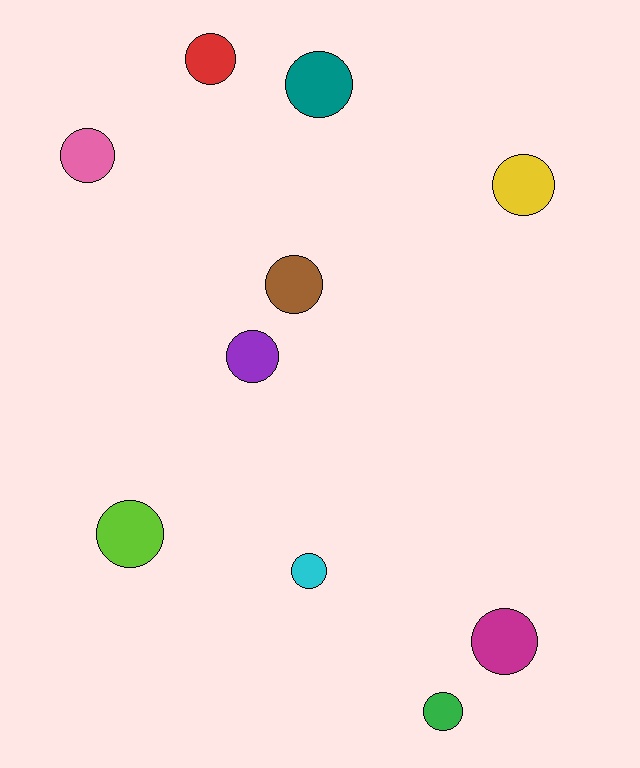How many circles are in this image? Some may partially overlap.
There are 10 circles.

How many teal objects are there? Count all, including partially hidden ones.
There is 1 teal object.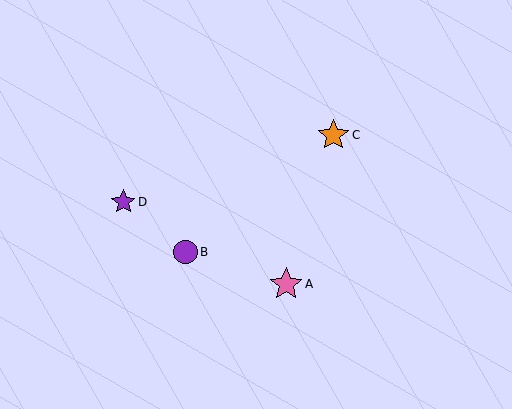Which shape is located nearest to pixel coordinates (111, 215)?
The purple star (labeled D) at (123, 202) is nearest to that location.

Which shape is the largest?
The pink star (labeled A) is the largest.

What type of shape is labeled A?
Shape A is a pink star.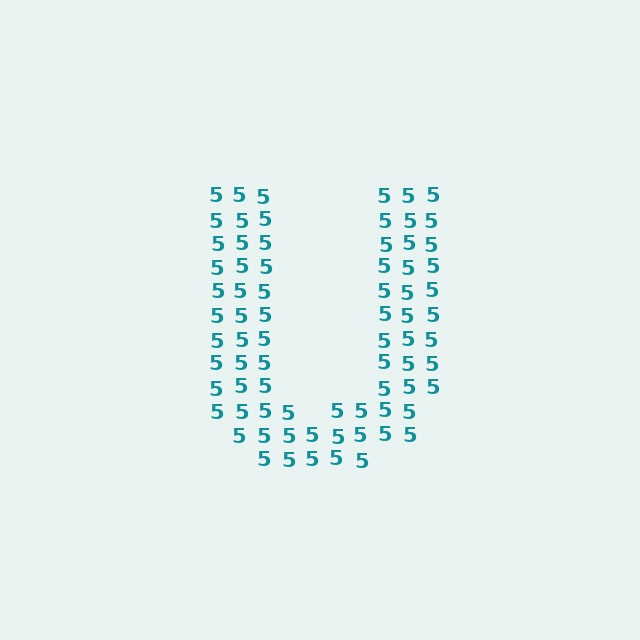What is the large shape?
The large shape is the letter U.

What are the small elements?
The small elements are digit 5's.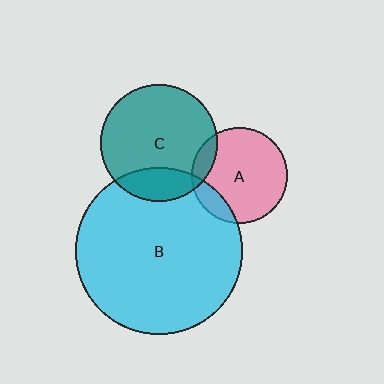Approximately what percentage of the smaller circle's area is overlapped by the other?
Approximately 10%.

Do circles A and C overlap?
Yes.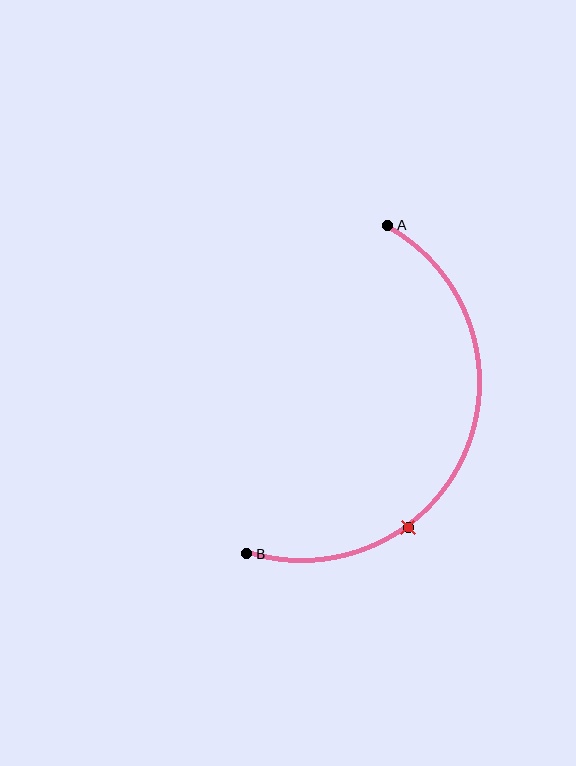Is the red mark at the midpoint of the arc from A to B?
No. The red mark lies on the arc but is closer to endpoint B. The arc midpoint would be at the point on the curve equidistant along the arc from both A and B.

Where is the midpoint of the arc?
The arc midpoint is the point on the curve farthest from the straight line joining A and B. It sits to the right of that line.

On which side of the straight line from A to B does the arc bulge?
The arc bulges to the right of the straight line connecting A and B.